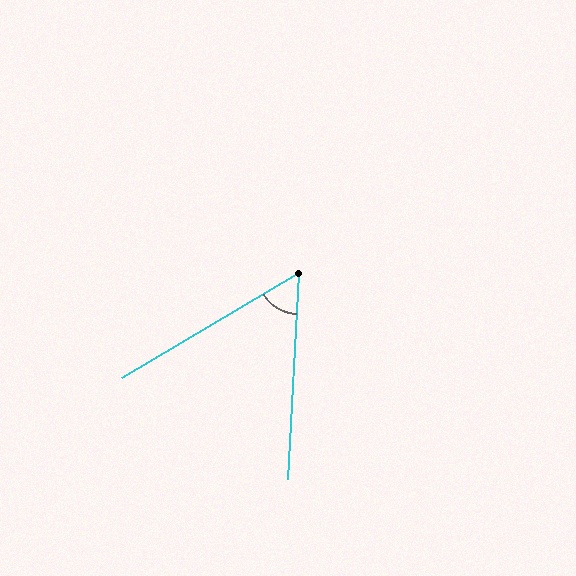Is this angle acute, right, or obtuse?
It is acute.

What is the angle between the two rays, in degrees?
Approximately 56 degrees.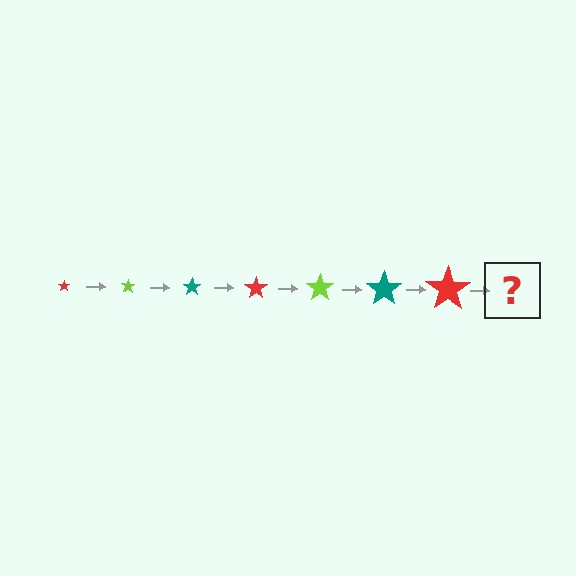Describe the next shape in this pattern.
It should be a lime star, larger than the previous one.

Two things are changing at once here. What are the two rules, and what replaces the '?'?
The two rules are that the star grows larger each step and the color cycles through red, lime, and teal. The '?' should be a lime star, larger than the previous one.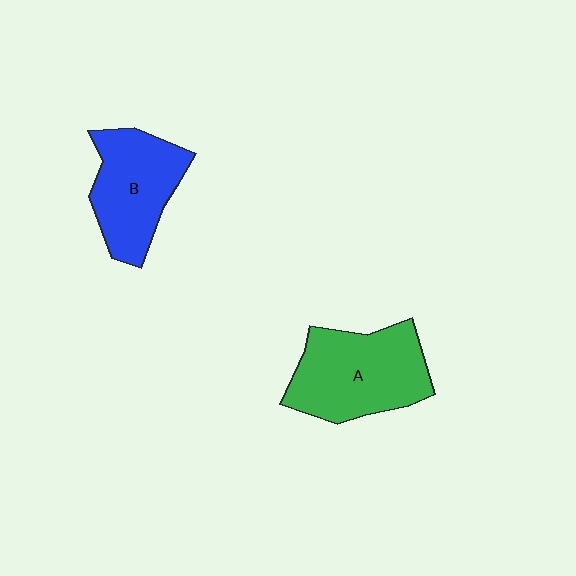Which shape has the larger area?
Shape A (green).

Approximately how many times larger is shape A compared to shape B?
Approximately 1.2 times.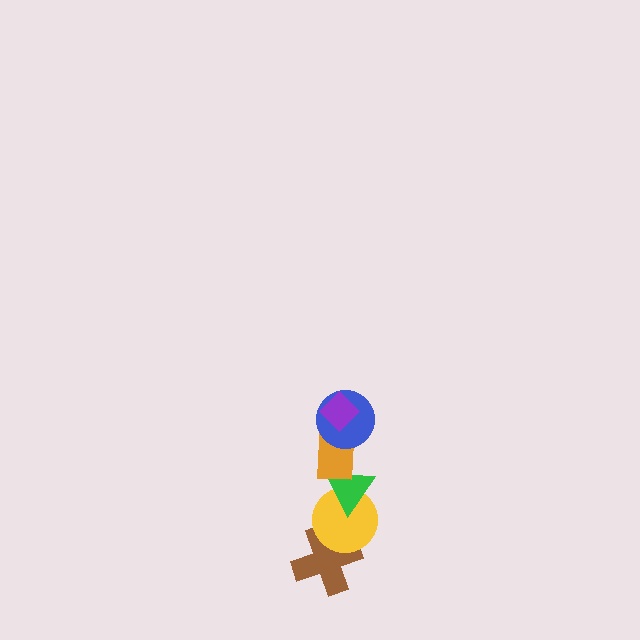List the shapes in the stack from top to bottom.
From top to bottom: the purple diamond, the blue circle, the orange rectangle, the green triangle, the yellow circle, the brown cross.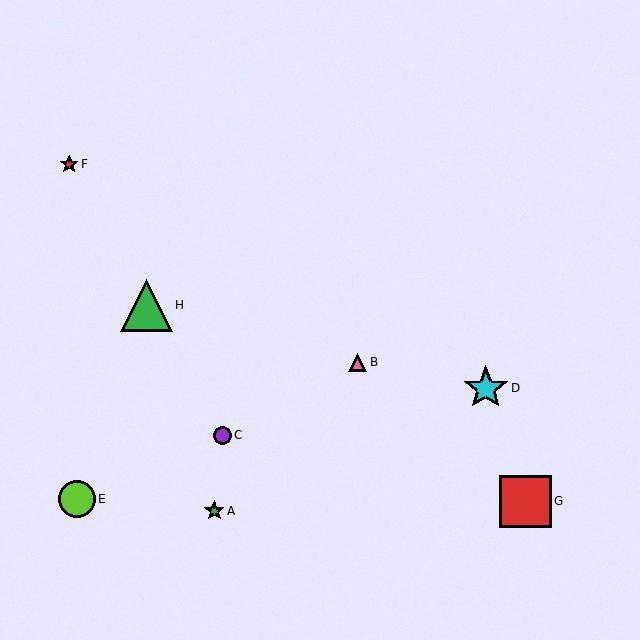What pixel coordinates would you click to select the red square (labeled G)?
Click at (525, 501) to select the red square G.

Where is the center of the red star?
The center of the red star is at (69, 164).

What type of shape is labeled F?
Shape F is a red star.